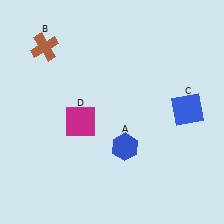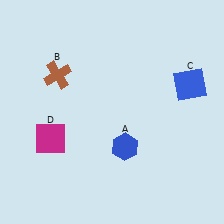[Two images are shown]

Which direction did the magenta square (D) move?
The magenta square (D) moved left.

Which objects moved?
The objects that moved are: the brown cross (B), the blue square (C), the magenta square (D).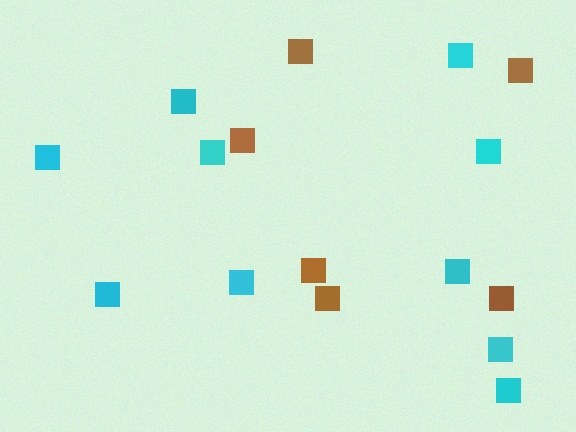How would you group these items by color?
There are 2 groups: one group of brown squares (6) and one group of cyan squares (10).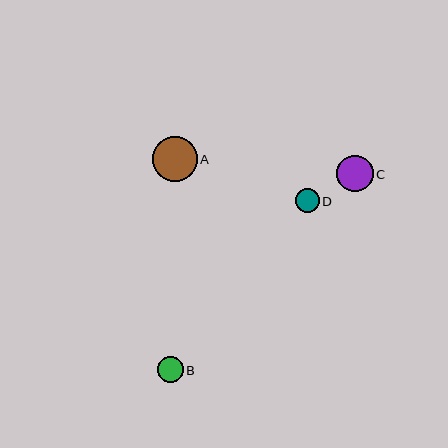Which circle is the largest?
Circle A is the largest with a size of approximately 45 pixels.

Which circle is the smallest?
Circle D is the smallest with a size of approximately 24 pixels.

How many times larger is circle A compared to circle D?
Circle A is approximately 1.9 times the size of circle D.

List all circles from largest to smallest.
From largest to smallest: A, C, B, D.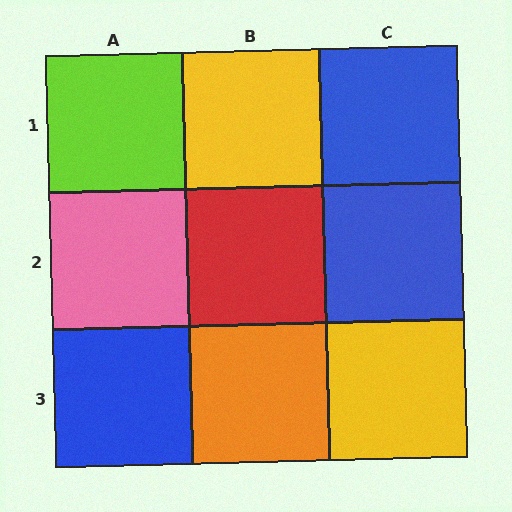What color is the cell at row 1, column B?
Yellow.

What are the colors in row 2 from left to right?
Pink, red, blue.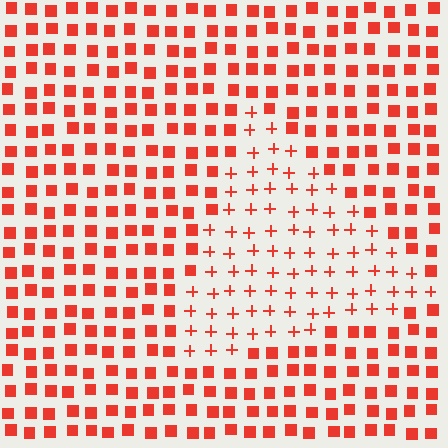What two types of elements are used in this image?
The image uses plus signs inside the triangle region and squares outside it.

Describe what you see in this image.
The image is filled with small red elements arranged in a uniform grid. A triangle-shaped region contains plus signs, while the surrounding area contains squares. The boundary is defined purely by the change in element shape.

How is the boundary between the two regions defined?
The boundary is defined by a change in element shape: plus signs inside vs. squares outside. All elements share the same color and spacing.